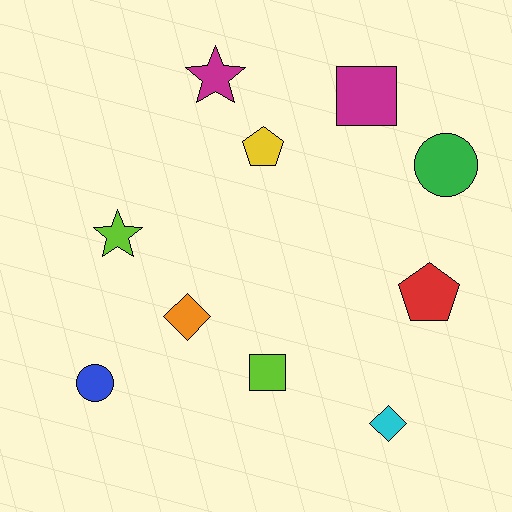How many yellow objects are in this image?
There is 1 yellow object.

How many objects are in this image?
There are 10 objects.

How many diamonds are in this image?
There are 2 diamonds.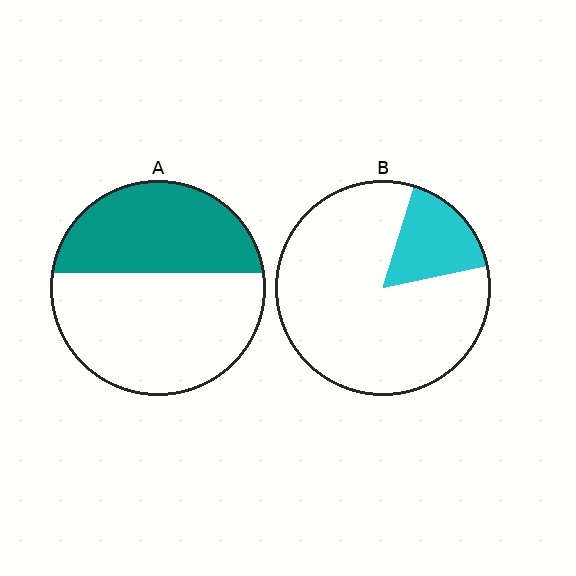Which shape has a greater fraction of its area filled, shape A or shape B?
Shape A.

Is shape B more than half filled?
No.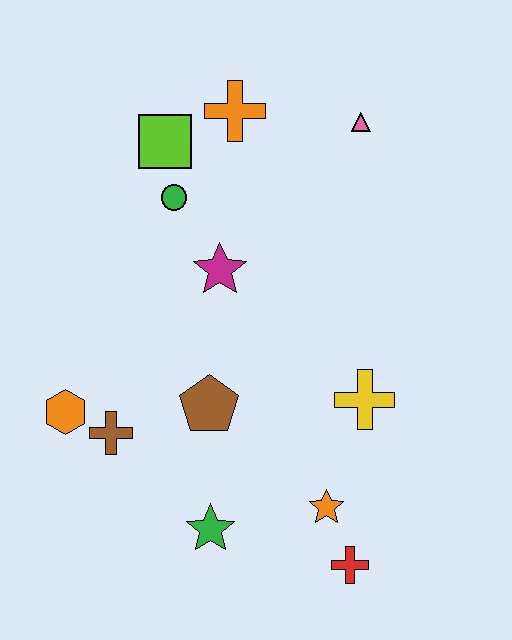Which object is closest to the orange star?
The red cross is closest to the orange star.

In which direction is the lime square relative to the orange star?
The lime square is above the orange star.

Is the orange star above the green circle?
No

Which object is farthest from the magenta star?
The red cross is farthest from the magenta star.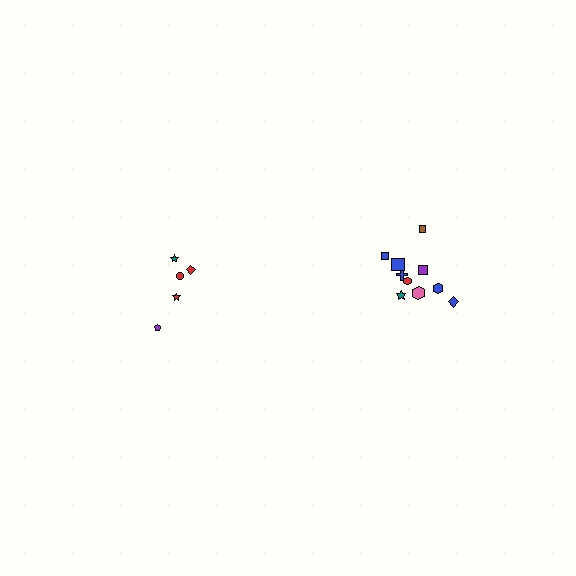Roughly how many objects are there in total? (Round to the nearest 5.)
Roughly 15 objects in total.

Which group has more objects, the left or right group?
The right group.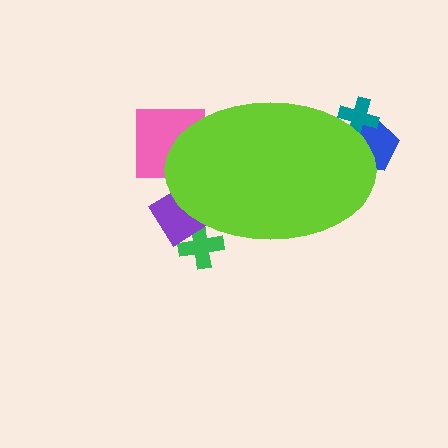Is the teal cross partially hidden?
Yes, the teal cross is partially hidden behind the lime ellipse.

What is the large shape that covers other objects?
A lime ellipse.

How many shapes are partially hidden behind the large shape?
5 shapes are partially hidden.